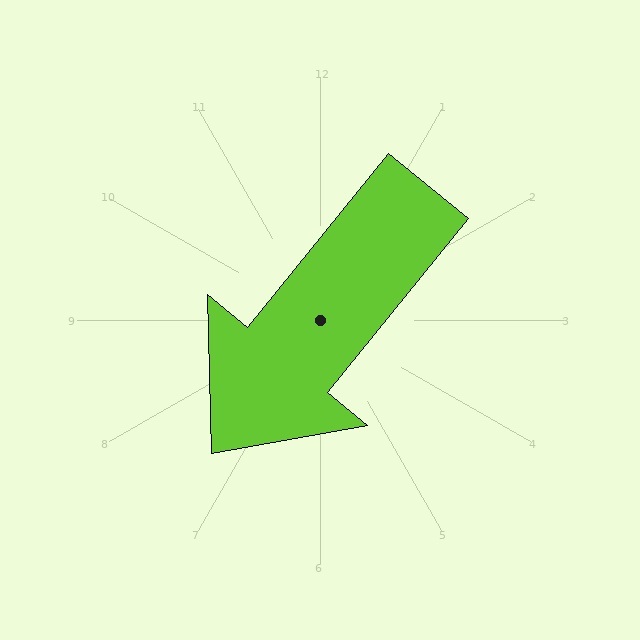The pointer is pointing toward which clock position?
Roughly 7 o'clock.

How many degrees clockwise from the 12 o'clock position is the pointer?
Approximately 219 degrees.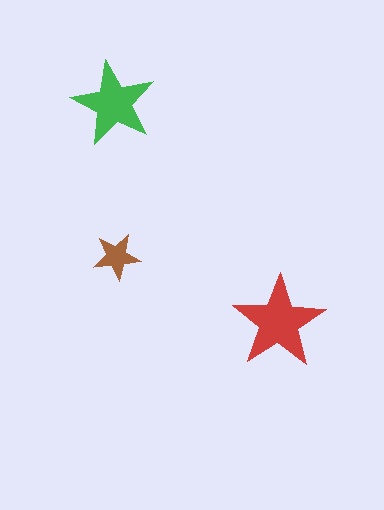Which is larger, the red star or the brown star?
The red one.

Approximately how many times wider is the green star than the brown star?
About 2 times wider.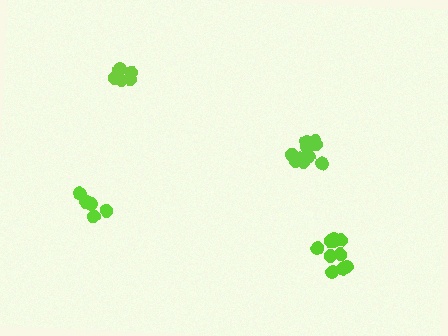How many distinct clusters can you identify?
There are 4 distinct clusters.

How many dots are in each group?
Group 1: 10 dots, Group 2: 11 dots, Group 3: 5 dots, Group 4: 6 dots (32 total).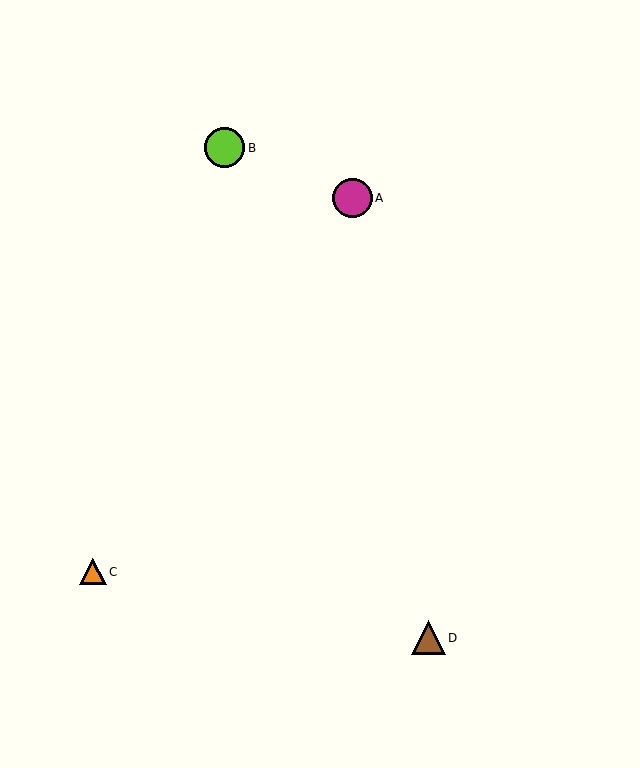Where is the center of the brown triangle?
The center of the brown triangle is at (429, 638).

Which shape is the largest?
The lime circle (labeled B) is the largest.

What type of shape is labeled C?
Shape C is an orange triangle.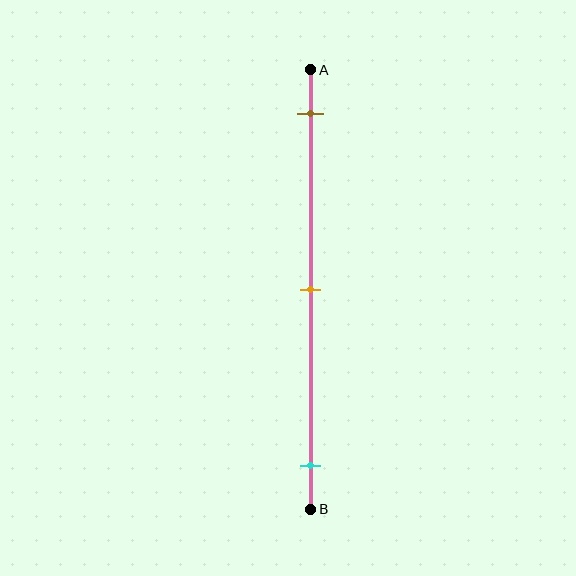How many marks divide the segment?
There are 3 marks dividing the segment.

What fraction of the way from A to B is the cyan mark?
The cyan mark is approximately 90% (0.9) of the way from A to B.